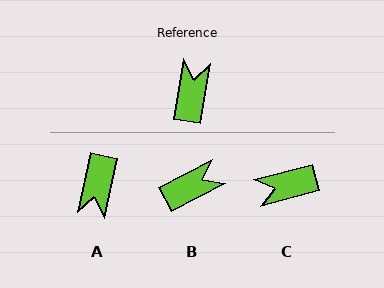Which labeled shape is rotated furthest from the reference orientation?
A, about 177 degrees away.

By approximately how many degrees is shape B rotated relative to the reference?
Approximately 54 degrees clockwise.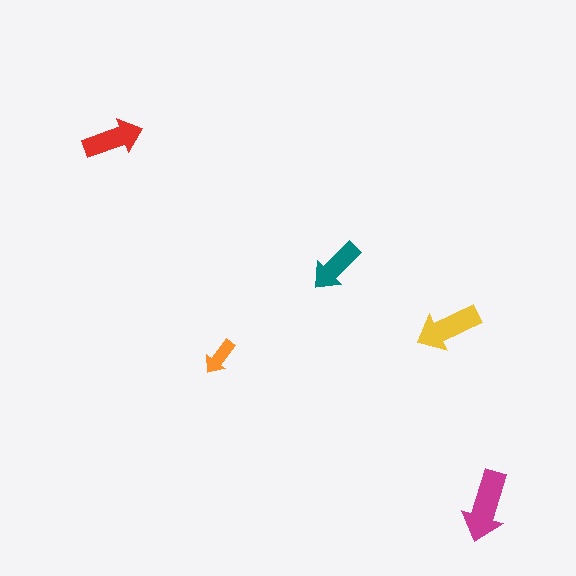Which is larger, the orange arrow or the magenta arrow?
The magenta one.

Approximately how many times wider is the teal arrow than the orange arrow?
About 1.5 times wider.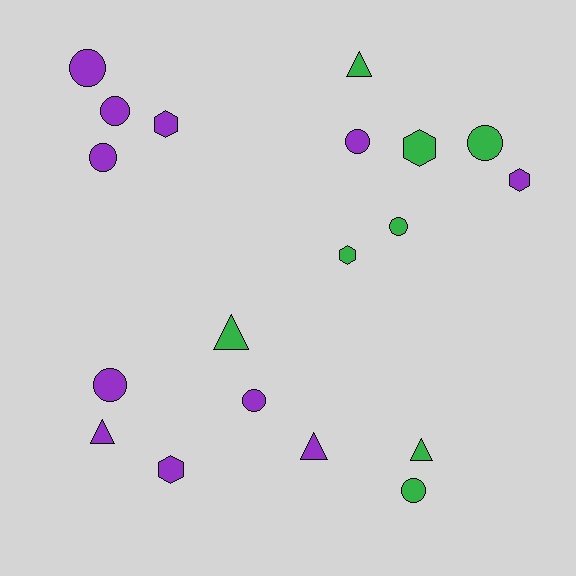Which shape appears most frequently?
Circle, with 9 objects.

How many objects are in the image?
There are 19 objects.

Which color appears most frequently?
Purple, with 11 objects.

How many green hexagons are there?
There are 2 green hexagons.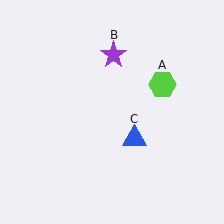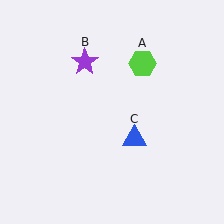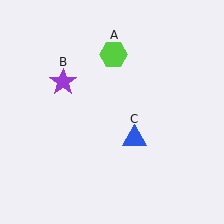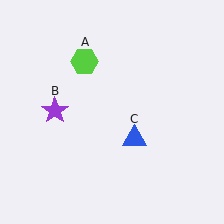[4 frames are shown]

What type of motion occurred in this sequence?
The lime hexagon (object A), purple star (object B) rotated counterclockwise around the center of the scene.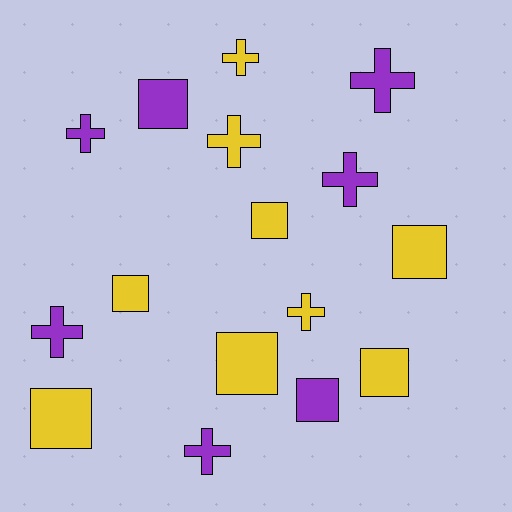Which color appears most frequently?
Yellow, with 9 objects.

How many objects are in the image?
There are 16 objects.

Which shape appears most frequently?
Cross, with 8 objects.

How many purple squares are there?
There are 2 purple squares.